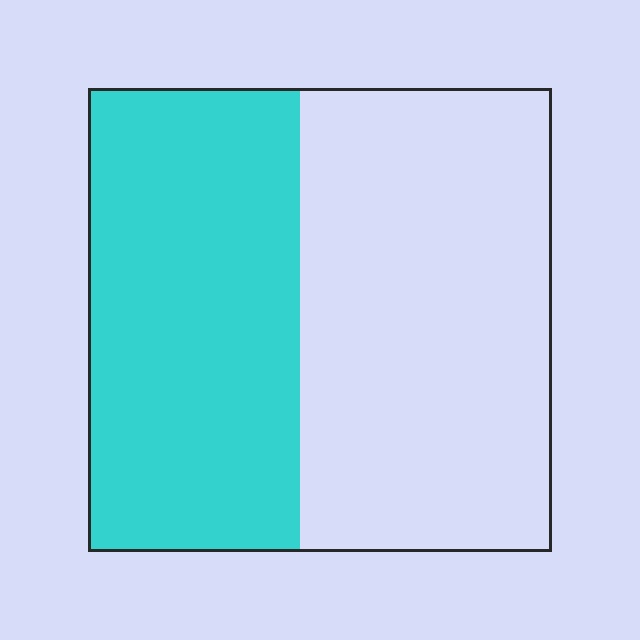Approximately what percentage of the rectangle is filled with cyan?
Approximately 45%.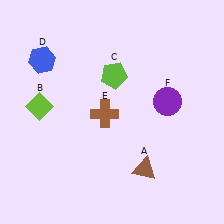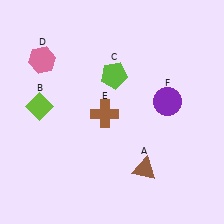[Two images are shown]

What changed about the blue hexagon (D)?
In Image 1, D is blue. In Image 2, it changed to pink.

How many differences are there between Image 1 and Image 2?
There is 1 difference between the two images.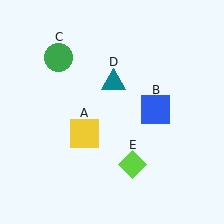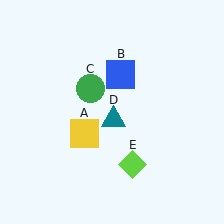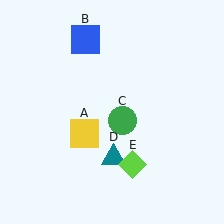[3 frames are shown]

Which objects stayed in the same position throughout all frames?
Yellow square (object A) and lime diamond (object E) remained stationary.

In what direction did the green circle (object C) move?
The green circle (object C) moved down and to the right.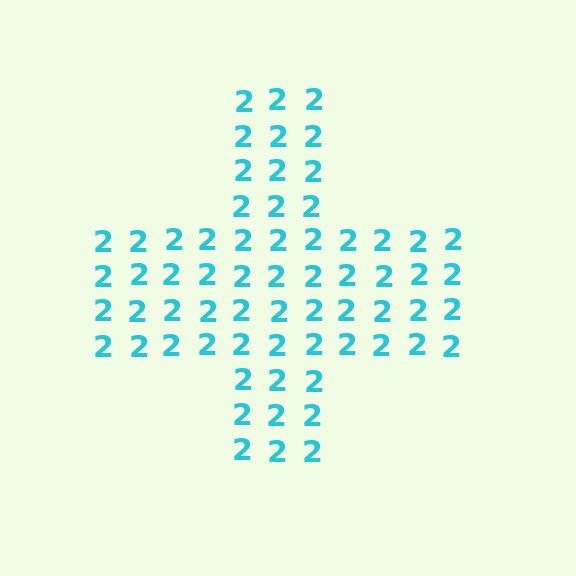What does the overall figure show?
The overall figure shows a cross.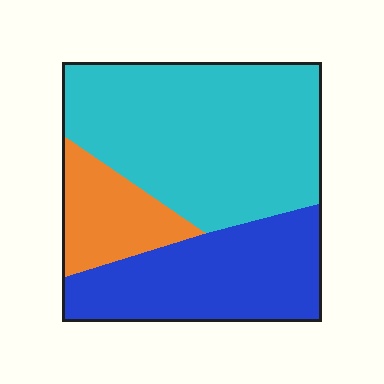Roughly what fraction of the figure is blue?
Blue takes up about one third (1/3) of the figure.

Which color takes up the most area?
Cyan, at roughly 55%.